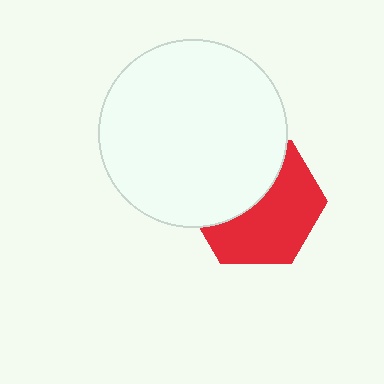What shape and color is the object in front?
The object in front is a white circle.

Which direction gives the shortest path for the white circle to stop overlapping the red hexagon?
Moving up gives the shortest separation.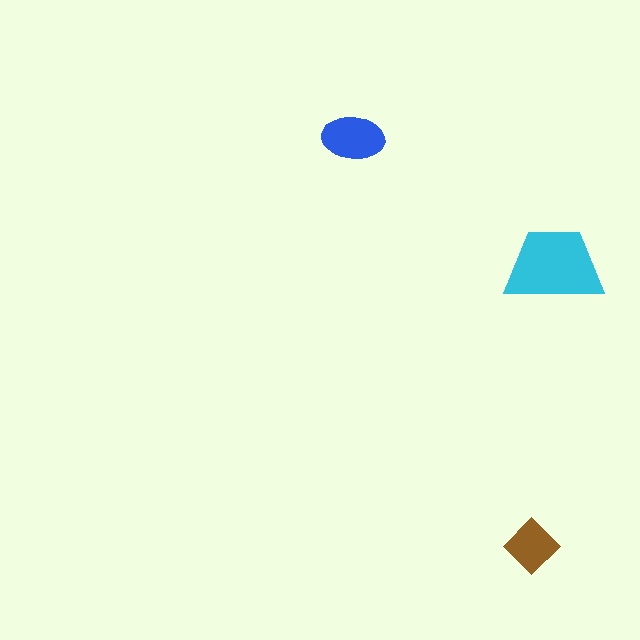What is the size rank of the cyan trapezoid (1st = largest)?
1st.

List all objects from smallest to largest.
The brown diamond, the blue ellipse, the cyan trapezoid.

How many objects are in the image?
There are 3 objects in the image.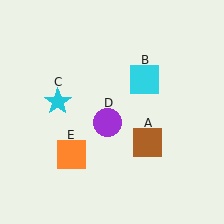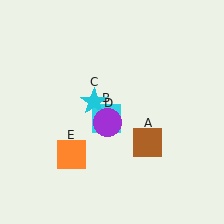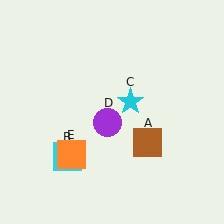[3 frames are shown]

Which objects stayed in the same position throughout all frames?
Brown square (object A) and purple circle (object D) and orange square (object E) remained stationary.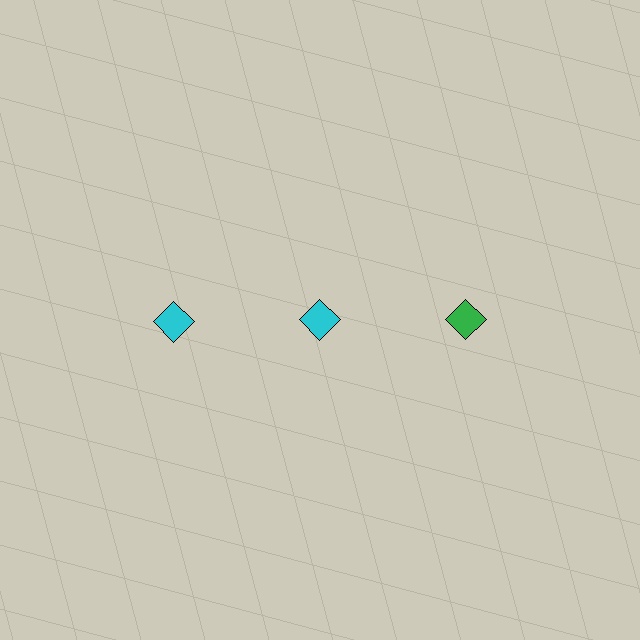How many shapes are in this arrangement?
There are 3 shapes arranged in a grid pattern.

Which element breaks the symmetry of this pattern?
The green diamond in the top row, center column breaks the symmetry. All other shapes are cyan diamonds.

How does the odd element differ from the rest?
It has a different color: green instead of cyan.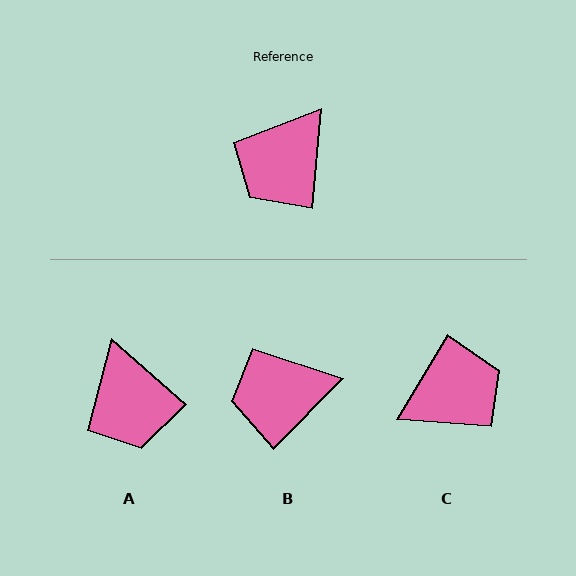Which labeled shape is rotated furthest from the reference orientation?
C, about 155 degrees away.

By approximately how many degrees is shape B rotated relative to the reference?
Approximately 39 degrees clockwise.